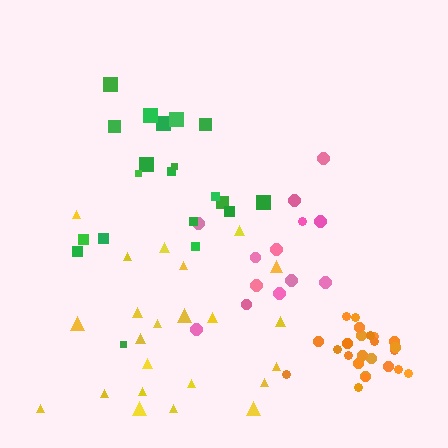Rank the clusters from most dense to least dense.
orange, yellow, green, pink.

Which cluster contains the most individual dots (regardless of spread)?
Yellow (25).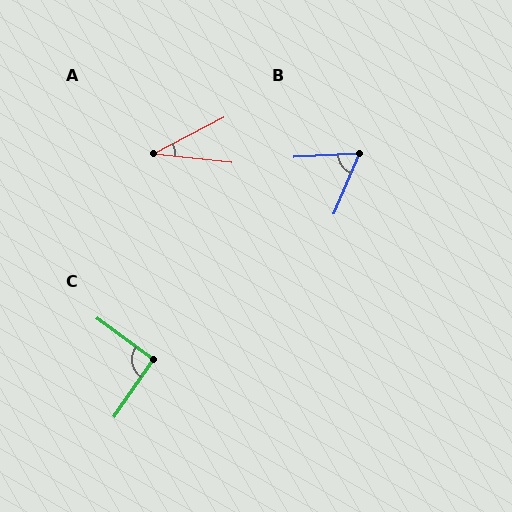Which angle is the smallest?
A, at approximately 33 degrees.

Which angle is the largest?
C, at approximately 92 degrees.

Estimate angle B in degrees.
Approximately 64 degrees.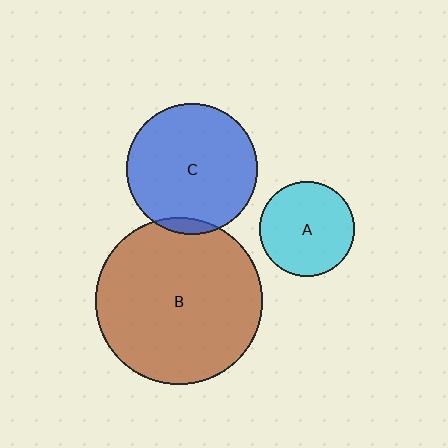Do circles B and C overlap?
Yes.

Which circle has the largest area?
Circle B (brown).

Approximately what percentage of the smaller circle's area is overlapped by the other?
Approximately 5%.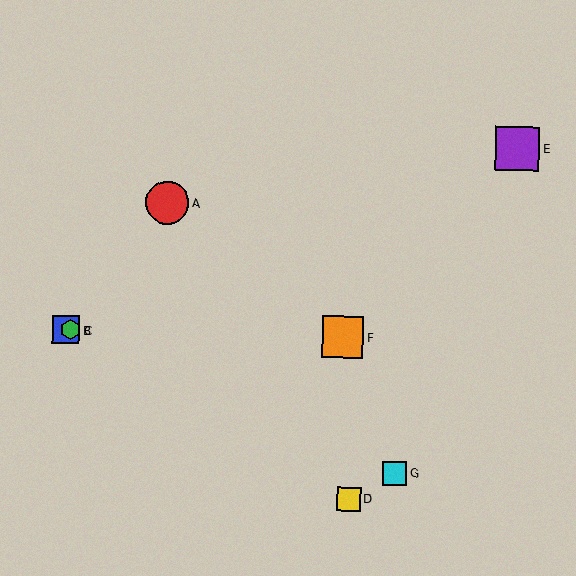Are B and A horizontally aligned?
No, B is at y≈330 and A is at y≈203.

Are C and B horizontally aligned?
Yes, both are at y≈330.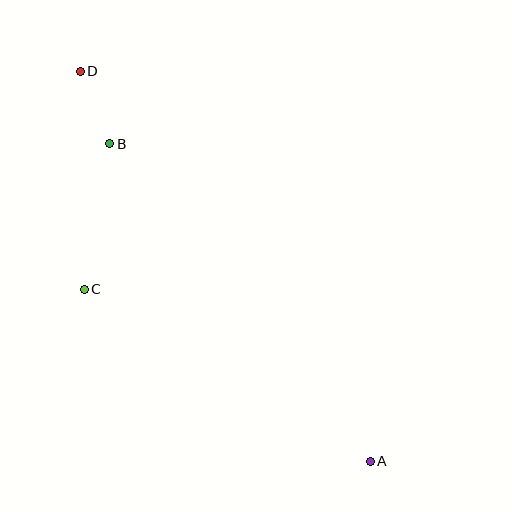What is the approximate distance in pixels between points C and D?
The distance between C and D is approximately 218 pixels.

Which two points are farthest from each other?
Points A and D are farthest from each other.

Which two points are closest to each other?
Points B and D are closest to each other.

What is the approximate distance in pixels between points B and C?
The distance between B and C is approximately 148 pixels.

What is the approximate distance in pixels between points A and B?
The distance between A and B is approximately 411 pixels.